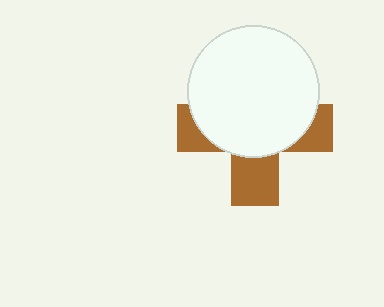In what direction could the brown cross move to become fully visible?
The brown cross could move down. That would shift it out from behind the white circle entirely.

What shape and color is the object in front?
The object in front is a white circle.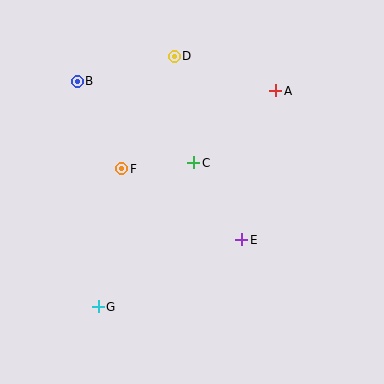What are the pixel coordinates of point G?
Point G is at (98, 307).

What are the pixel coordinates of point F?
Point F is at (122, 169).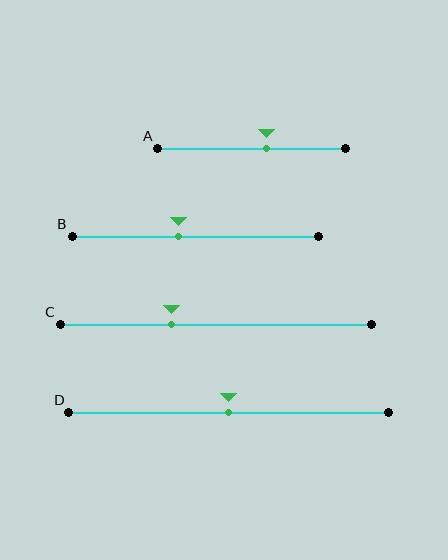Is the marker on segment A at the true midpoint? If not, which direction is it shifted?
No, the marker on segment A is shifted to the right by about 8% of the segment length.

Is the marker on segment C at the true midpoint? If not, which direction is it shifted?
No, the marker on segment C is shifted to the left by about 14% of the segment length.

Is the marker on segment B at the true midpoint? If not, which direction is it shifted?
No, the marker on segment B is shifted to the left by about 7% of the segment length.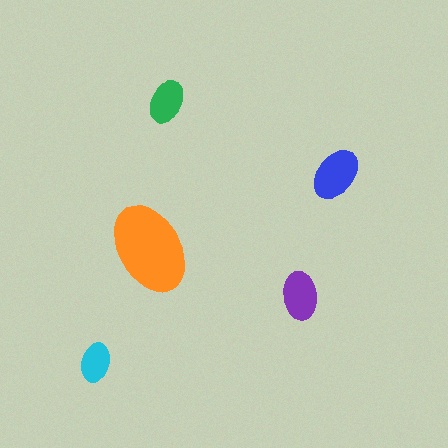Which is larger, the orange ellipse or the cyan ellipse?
The orange one.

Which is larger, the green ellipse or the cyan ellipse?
The green one.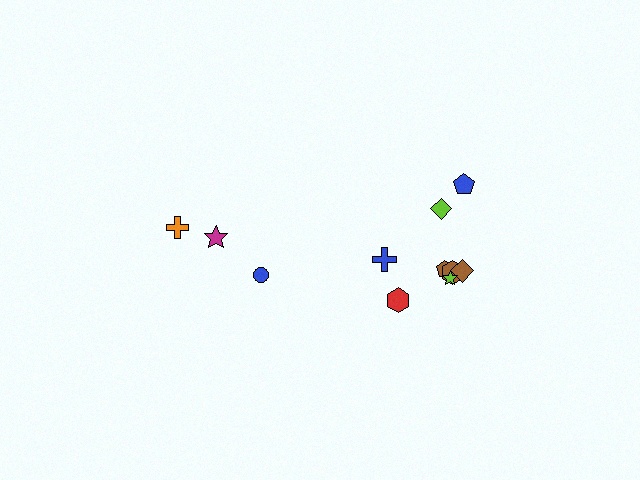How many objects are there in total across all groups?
There are 11 objects.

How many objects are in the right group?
There are 8 objects.